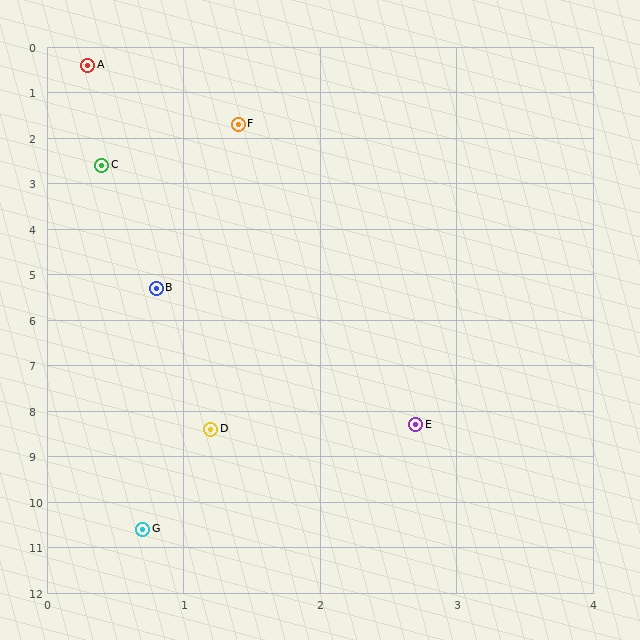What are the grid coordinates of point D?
Point D is at approximately (1.2, 8.4).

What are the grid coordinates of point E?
Point E is at approximately (2.7, 8.3).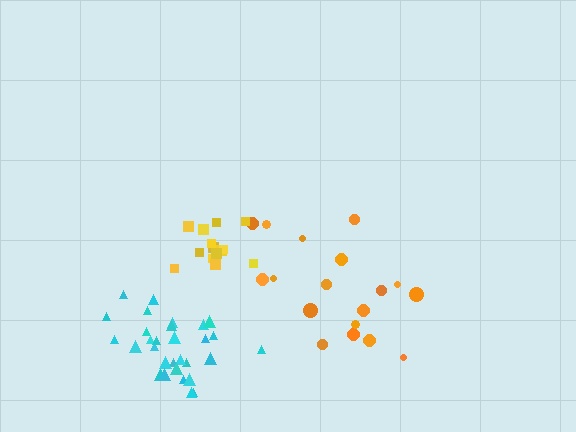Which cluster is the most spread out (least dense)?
Orange.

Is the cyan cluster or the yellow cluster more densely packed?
Yellow.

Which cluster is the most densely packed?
Yellow.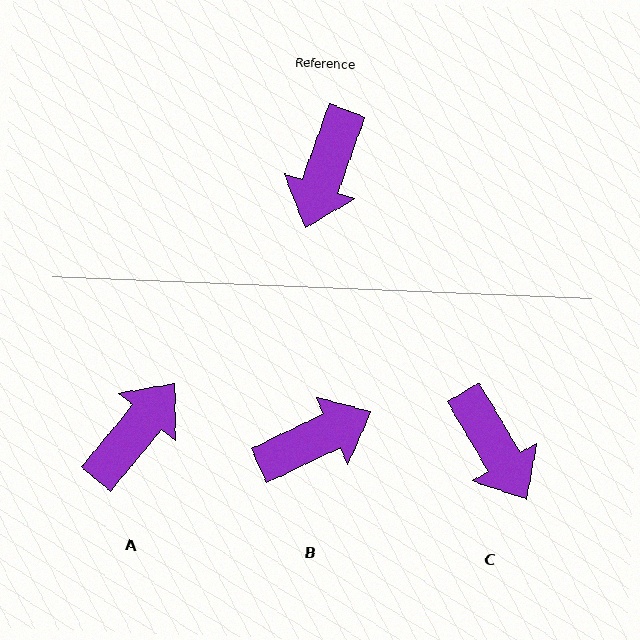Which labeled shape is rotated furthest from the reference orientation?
A, about 160 degrees away.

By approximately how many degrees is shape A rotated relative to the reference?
Approximately 160 degrees counter-clockwise.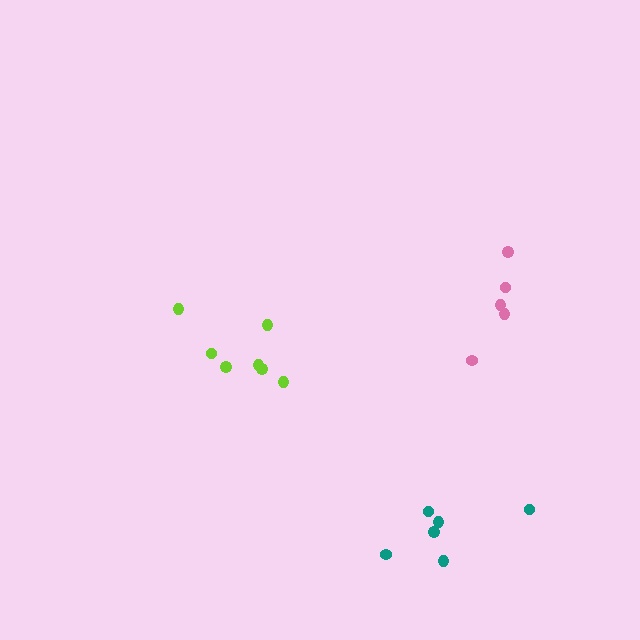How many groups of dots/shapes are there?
There are 3 groups.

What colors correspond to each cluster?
The clusters are colored: teal, lime, pink.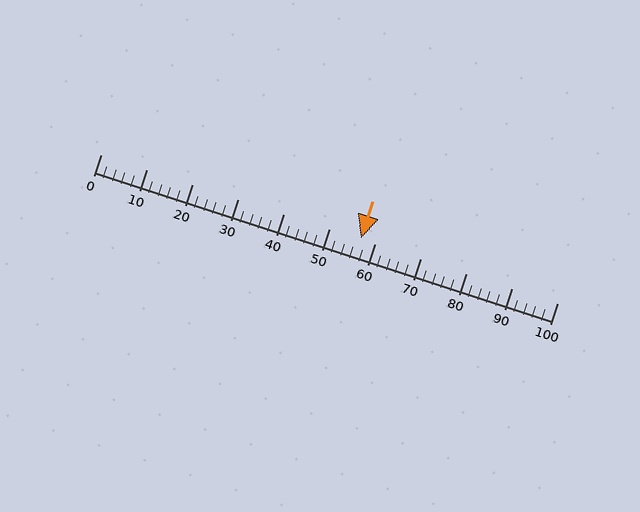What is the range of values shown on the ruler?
The ruler shows values from 0 to 100.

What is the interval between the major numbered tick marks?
The major tick marks are spaced 10 units apart.